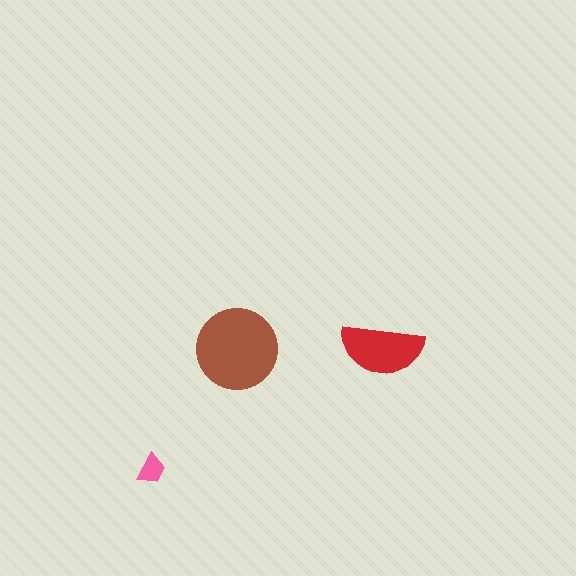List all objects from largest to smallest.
The brown circle, the red semicircle, the pink trapezoid.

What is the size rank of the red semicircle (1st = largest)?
2nd.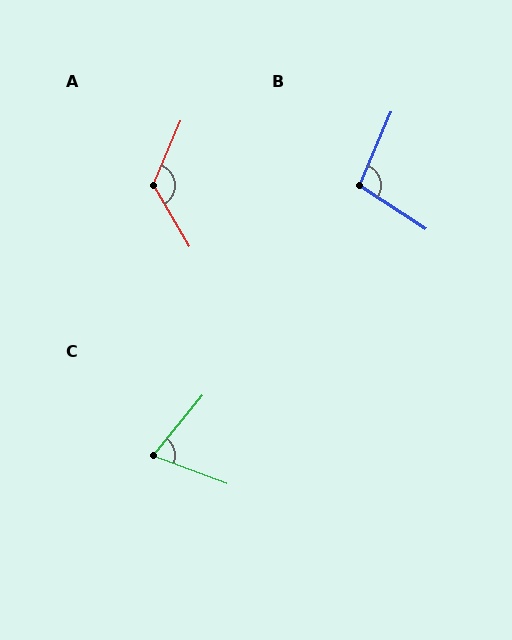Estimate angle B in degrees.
Approximately 100 degrees.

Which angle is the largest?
A, at approximately 127 degrees.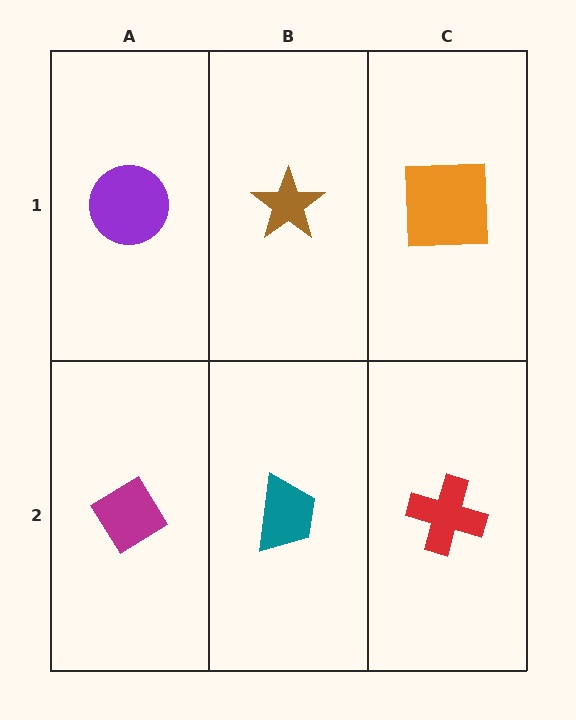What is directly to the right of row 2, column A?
A teal trapezoid.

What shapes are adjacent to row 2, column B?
A brown star (row 1, column B), a magenta diamond (row 2, column A), a red cross (row 2, column C).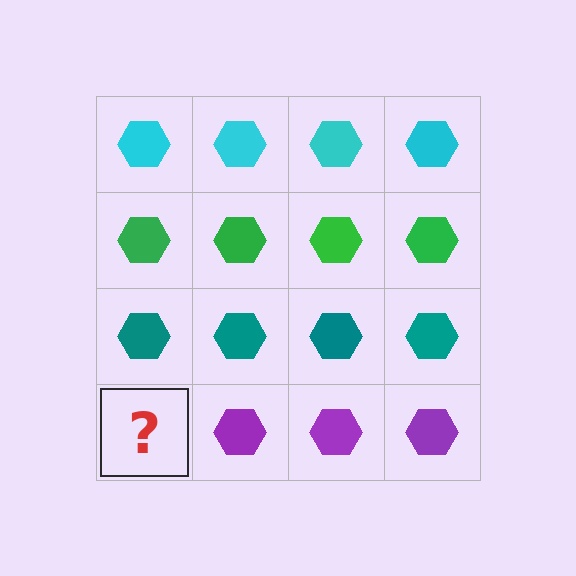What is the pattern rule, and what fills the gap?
The rule is that each row has a consistent color. The gap should be filled with a purple hexagon.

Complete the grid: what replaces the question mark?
The question mark should be replaced with a purple hexagon.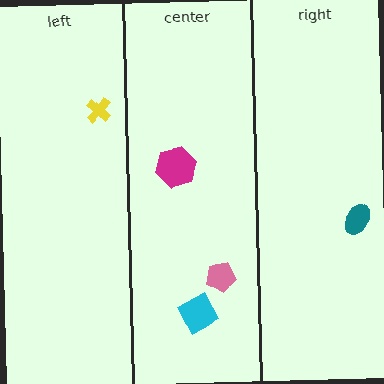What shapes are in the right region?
The teal ellipse.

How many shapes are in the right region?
1.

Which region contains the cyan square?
The center region.